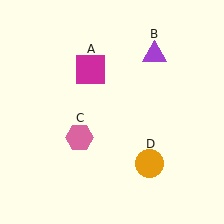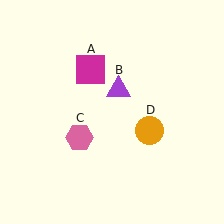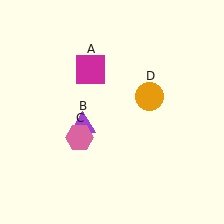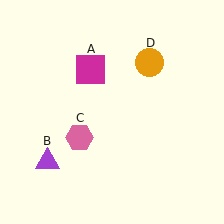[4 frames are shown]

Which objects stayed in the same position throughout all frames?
Magenta square (object A) and pink hexagon (object C) remained stationary.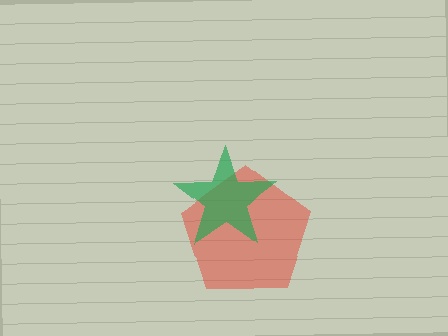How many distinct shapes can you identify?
There are 2 distinct shapes: a red pentagon, a green star.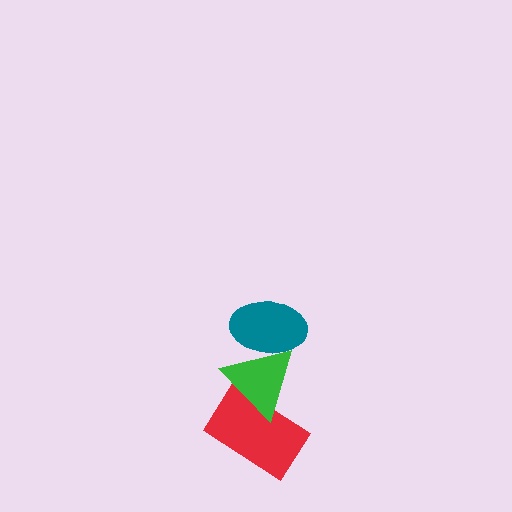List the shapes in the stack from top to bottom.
From top to bottom: the teal ellipse, the green triangle, the red rectangle.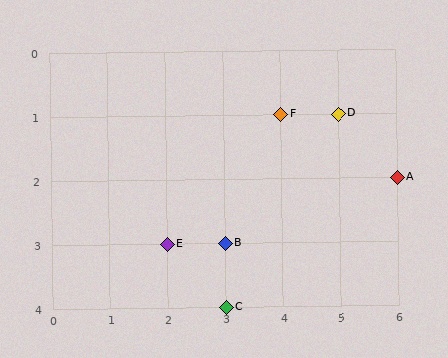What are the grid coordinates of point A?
Point A is at grid coordinates (6, 2).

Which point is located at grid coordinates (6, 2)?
Point A is at (6, 2).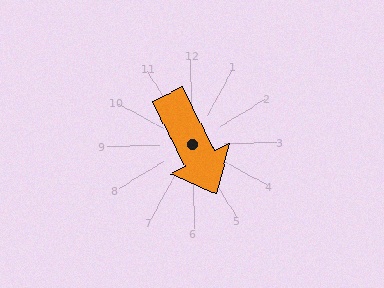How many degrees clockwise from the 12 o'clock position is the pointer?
Approximately 155 degrees.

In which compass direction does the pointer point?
Southeast.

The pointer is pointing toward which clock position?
Roughly 5 o'clock.